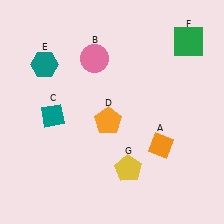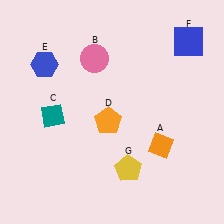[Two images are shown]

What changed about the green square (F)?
In Image 1, F is green. In Image 2, it changed to blue.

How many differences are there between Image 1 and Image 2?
There are 2 differences between the two images.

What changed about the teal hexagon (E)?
In Image 1, E is teal. In Image 2, it changed to blue.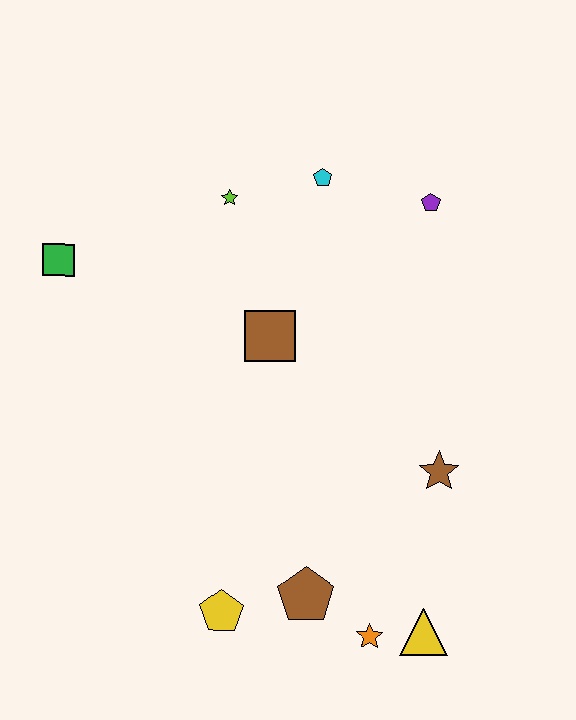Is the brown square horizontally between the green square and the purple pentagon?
Yes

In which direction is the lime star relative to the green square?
The lime star is to the right of the green square.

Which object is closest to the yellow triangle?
The orange star is closest to the yellow triangle.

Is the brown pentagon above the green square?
No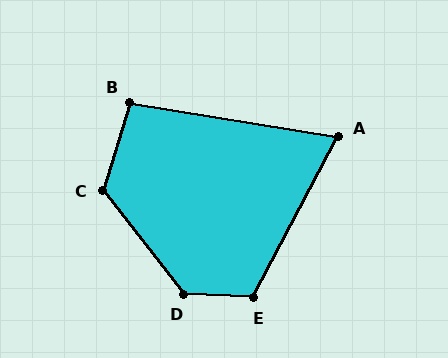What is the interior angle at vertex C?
Approximately 125 degrees (obtuse).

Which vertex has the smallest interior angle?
A, at approximately 72 degrees.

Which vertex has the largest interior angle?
D, at approximately 131 degrees.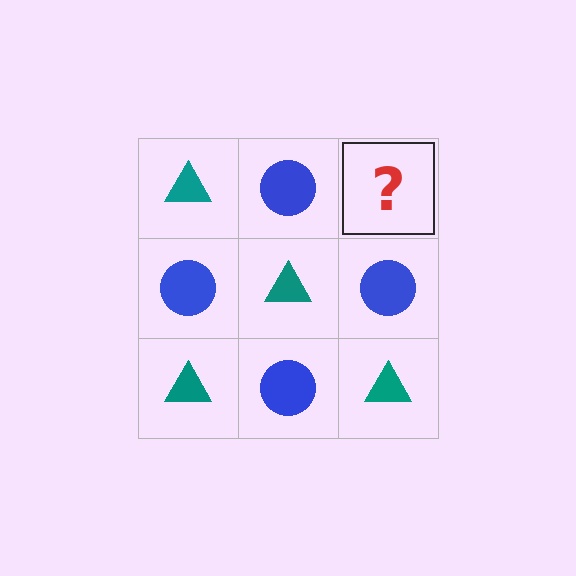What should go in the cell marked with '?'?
The missing cell should contain a teal triangle.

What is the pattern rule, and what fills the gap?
The rule is that it alternates teal triangle and blue circle in a checkerboard pattern. The gap should be filled with a teal triangle.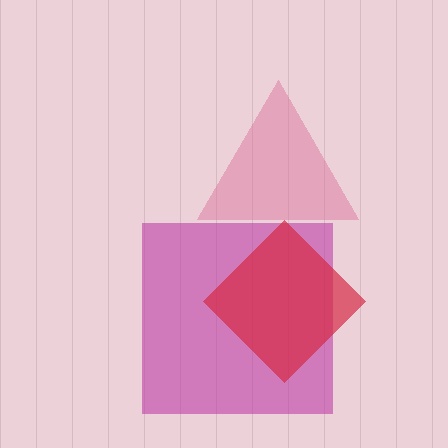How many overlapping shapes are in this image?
There are 3 overlapping shapes in the image.